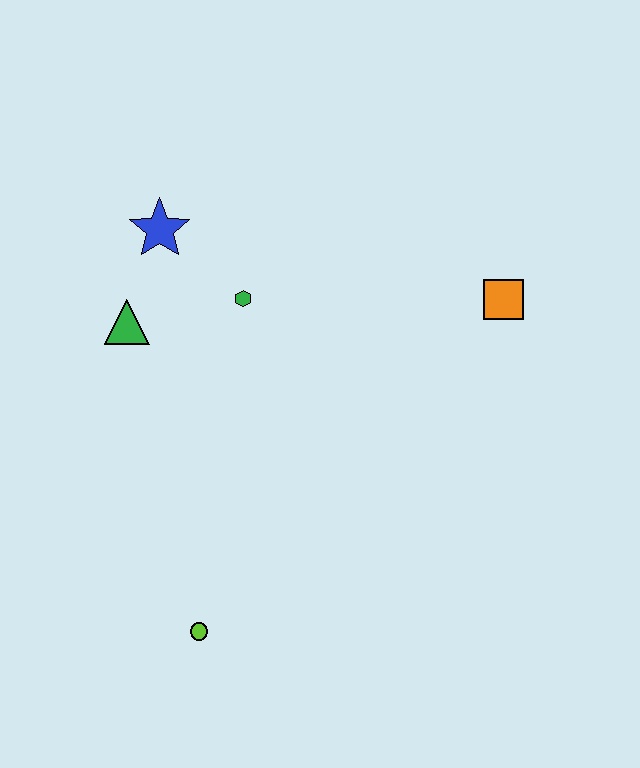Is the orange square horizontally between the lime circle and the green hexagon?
No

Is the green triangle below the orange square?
Yes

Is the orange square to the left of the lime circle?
No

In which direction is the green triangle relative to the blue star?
The green triangle is below the blue star.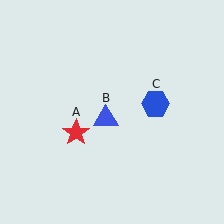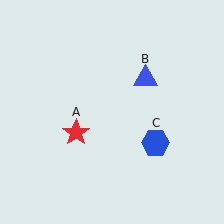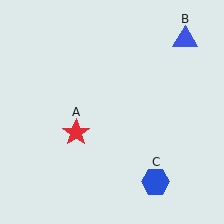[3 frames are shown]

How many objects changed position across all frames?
2 objects changed position: blue triangle (object B), blue hexagon (object C).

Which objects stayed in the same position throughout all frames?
Red star (object A) remained stationary.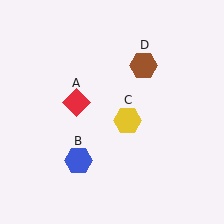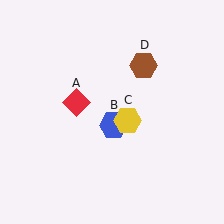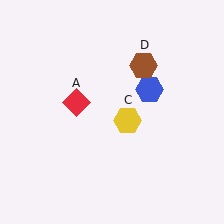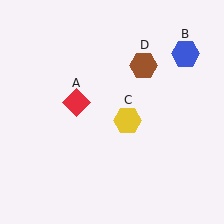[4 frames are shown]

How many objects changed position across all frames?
1 object changed position: blue hexagon (object B).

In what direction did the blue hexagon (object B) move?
The blue hexagon (object B) moved up and to the right.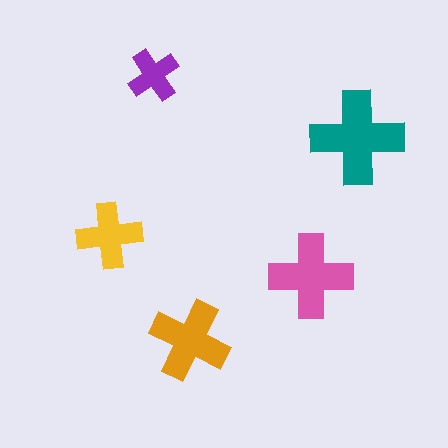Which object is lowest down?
The orange cross is bottommost.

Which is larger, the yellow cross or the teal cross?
The teal one.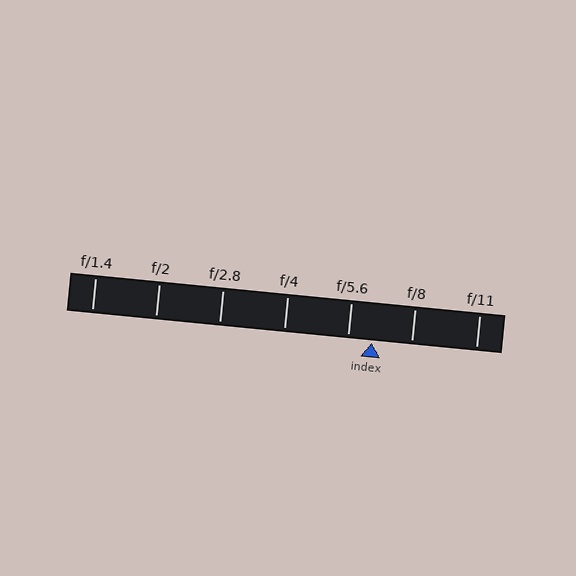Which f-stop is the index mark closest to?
The index mark is closest to f/5.6.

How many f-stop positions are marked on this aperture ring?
There are 7 f-stop positions marked.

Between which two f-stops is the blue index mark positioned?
The index mark is between f/5.6 and f/8.